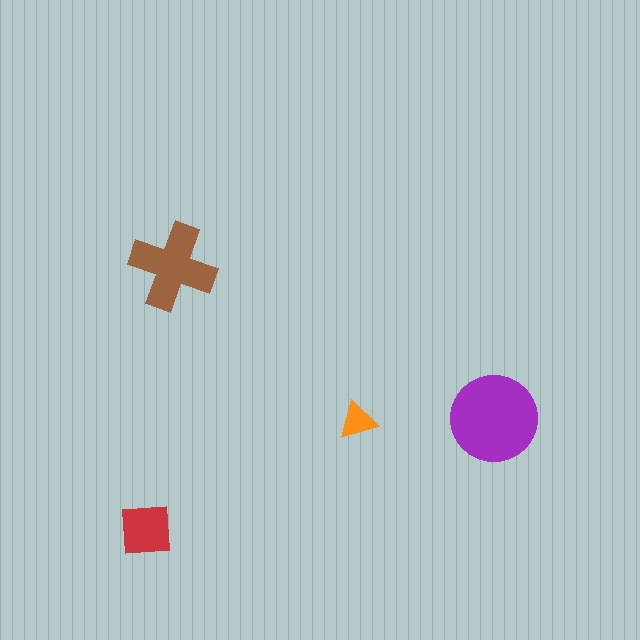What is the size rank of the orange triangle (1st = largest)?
4th.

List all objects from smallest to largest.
The orange triangle, the red square, the brown cross, the purple circle.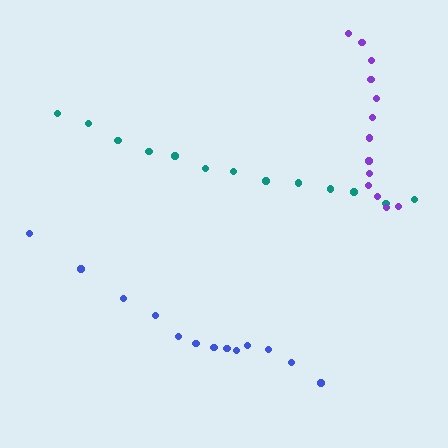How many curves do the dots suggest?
There are 3 distinct paths.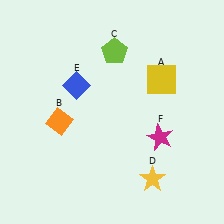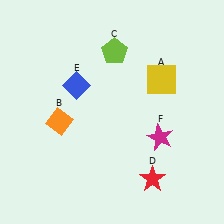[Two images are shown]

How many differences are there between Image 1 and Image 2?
There is 1 difference between the two images.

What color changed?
The star (D) changed from yellow in Image 1 to red in Image 2.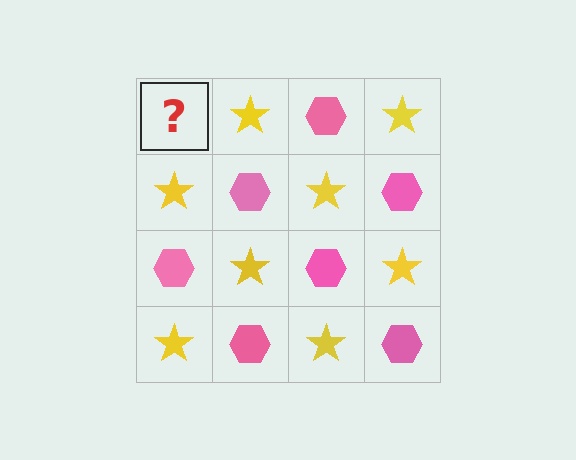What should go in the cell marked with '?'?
The missing cell should contain a pink hexagon.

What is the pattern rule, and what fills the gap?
The rule is that it alternates pink hexagon and yellow star in a checkerboard pattern. The gap should be filled with a pink hexagon.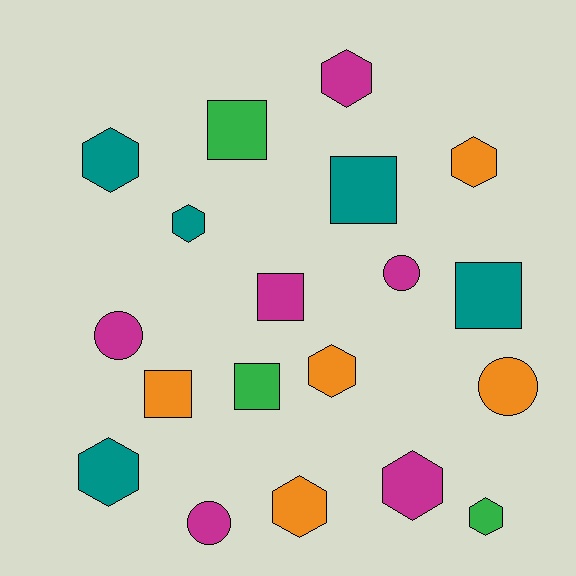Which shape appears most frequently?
Hexagon, with 9 objects.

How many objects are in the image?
There are 19 objects.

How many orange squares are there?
There is 1 orange square.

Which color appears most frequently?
Magenta, with 6 objects.